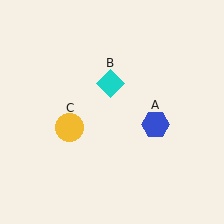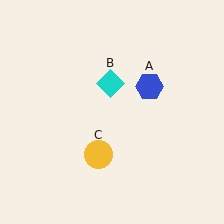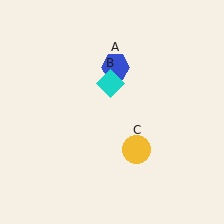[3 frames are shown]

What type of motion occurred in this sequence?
The blue hexagon (object A), yellow circle (object C) rotated counterclockwise around the center of the scene.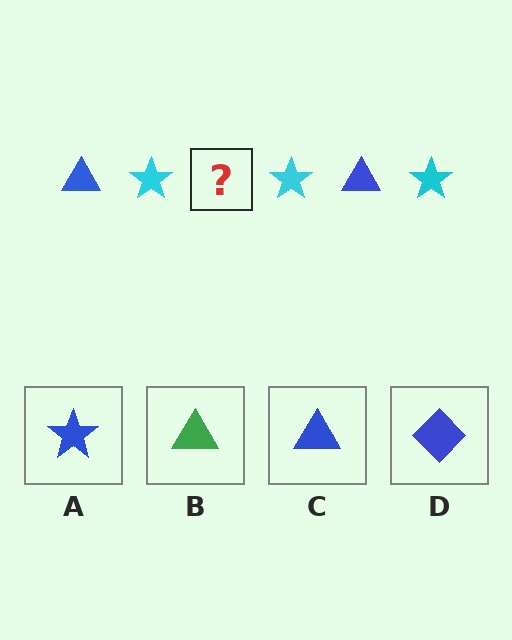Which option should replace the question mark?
Option C.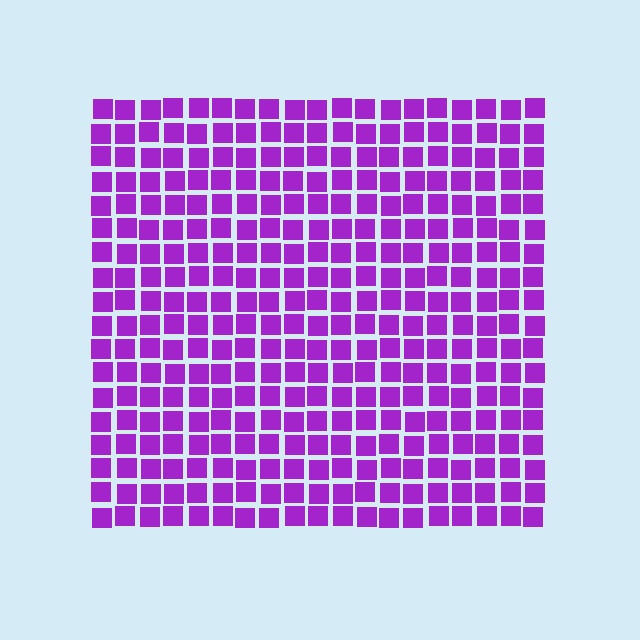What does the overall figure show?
The overall figure shows a square.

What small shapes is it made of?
It is made of small squares.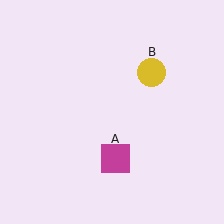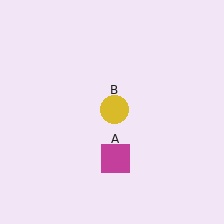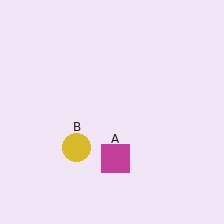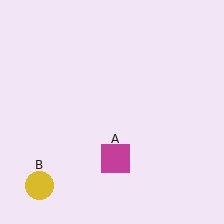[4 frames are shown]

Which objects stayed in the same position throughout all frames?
Magenta square (object A) remained stationary.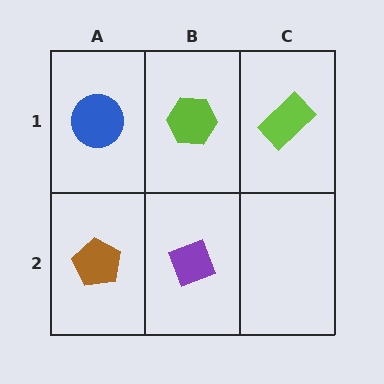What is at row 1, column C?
A lime rectangle.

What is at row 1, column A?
A blue circle.